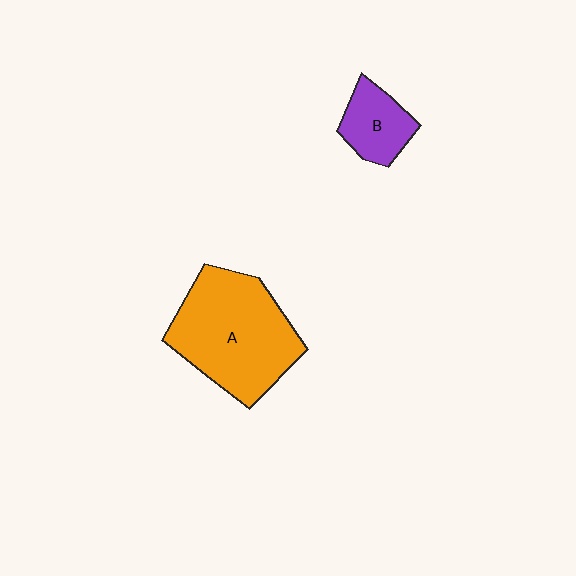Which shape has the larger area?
Shape A (orange).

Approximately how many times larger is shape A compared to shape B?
Approximately 2.7 times.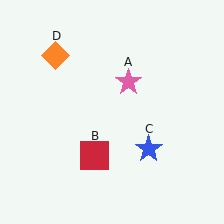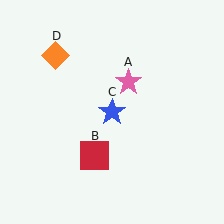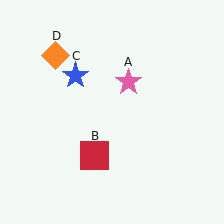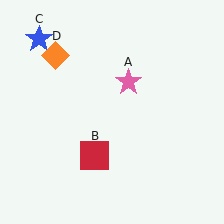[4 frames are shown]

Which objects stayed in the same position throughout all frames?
Pink star (object A) and red square (object B) and orange diamond (object D) remained stationary.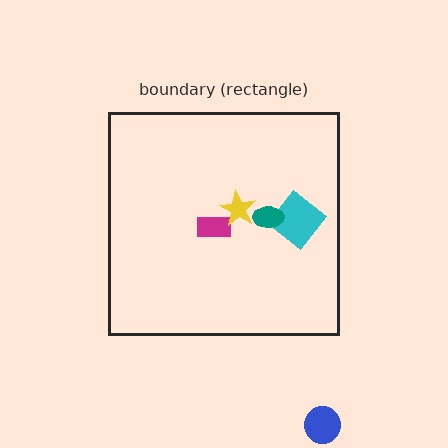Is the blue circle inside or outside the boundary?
Outside.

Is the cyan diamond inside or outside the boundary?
Inside.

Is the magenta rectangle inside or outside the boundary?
Inside.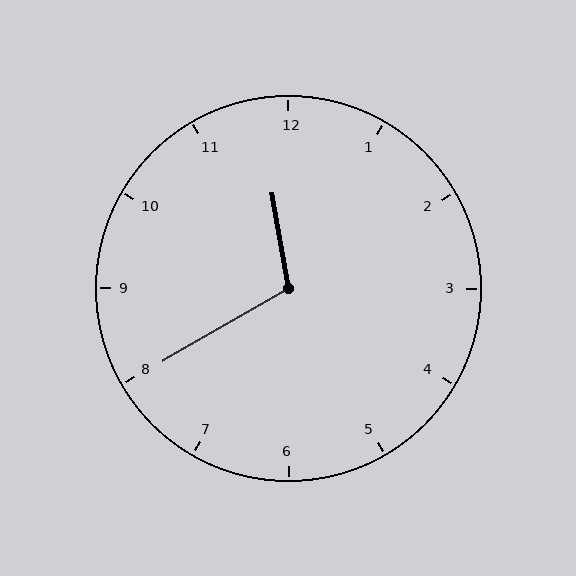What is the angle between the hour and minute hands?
Approximately 110 degrees.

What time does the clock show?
11:40.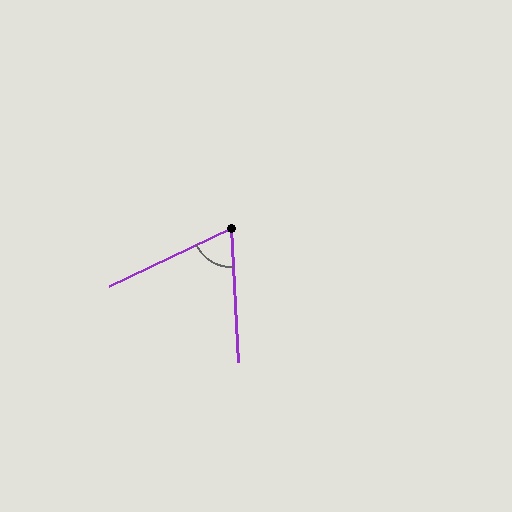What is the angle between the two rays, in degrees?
Approximately 68 degrees.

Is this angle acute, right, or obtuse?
It is acute.